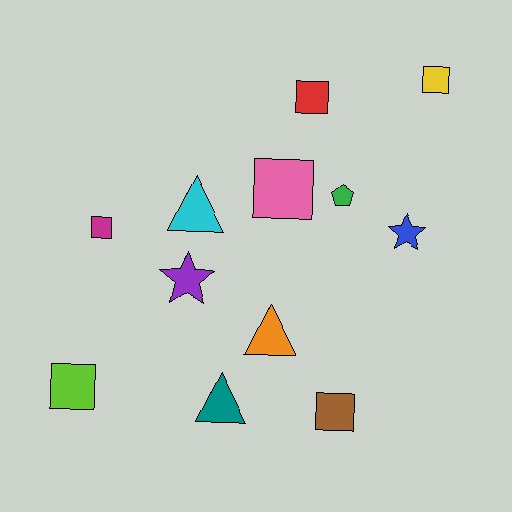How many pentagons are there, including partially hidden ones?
There is 1 pentagon.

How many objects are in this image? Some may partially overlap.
There are 12 objects.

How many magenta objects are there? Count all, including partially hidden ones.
There is 1 magenta object.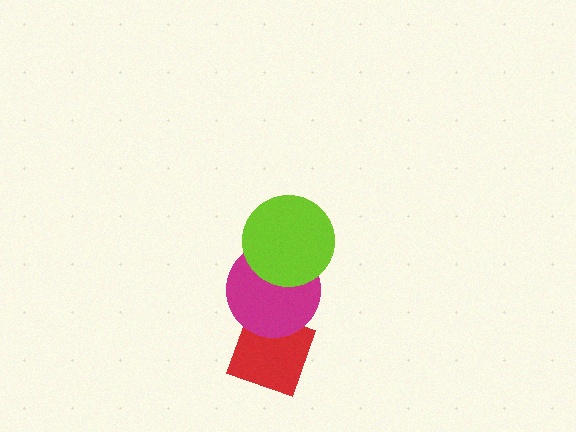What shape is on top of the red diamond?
The magenta circle is on top of the red diamond.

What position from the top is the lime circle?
The lime circle is 1st from the top.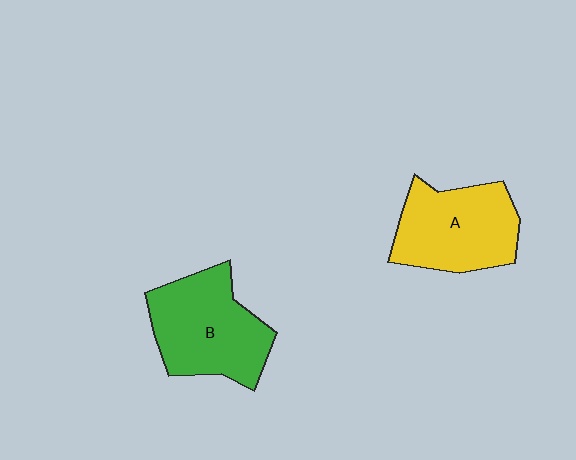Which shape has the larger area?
Shape B (green).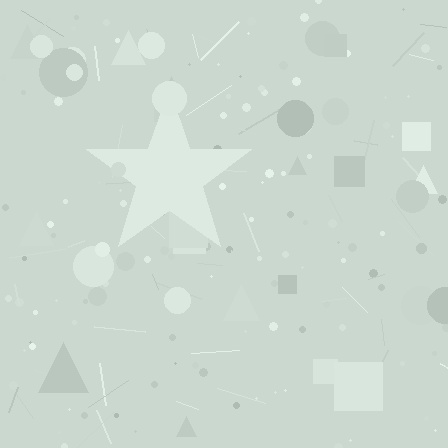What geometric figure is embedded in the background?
A star is embedded in the background.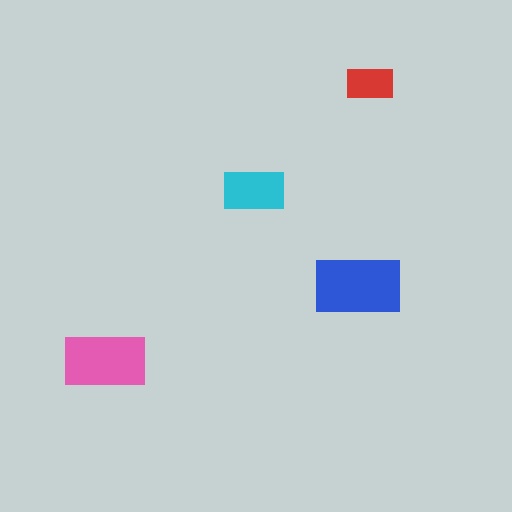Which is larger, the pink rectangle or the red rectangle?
The pink one.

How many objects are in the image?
There are 4 objects in the image.